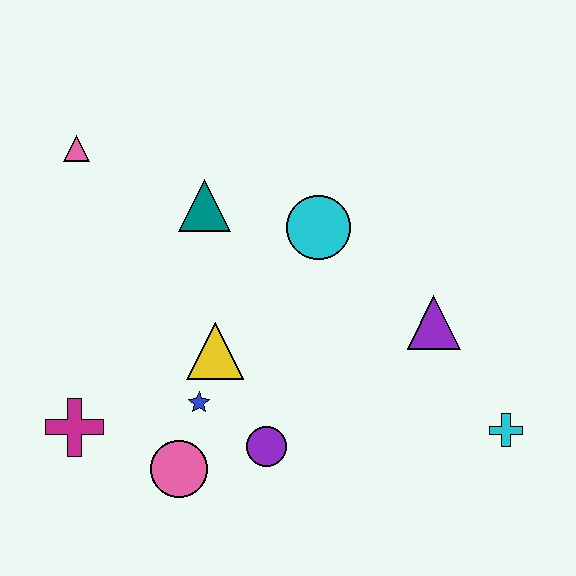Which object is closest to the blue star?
The yellow triangle is closest to the blue star.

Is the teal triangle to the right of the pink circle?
Yes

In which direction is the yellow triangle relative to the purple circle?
The yellow triangle is above the purple circle.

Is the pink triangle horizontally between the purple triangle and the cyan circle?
No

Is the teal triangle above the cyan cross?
Yes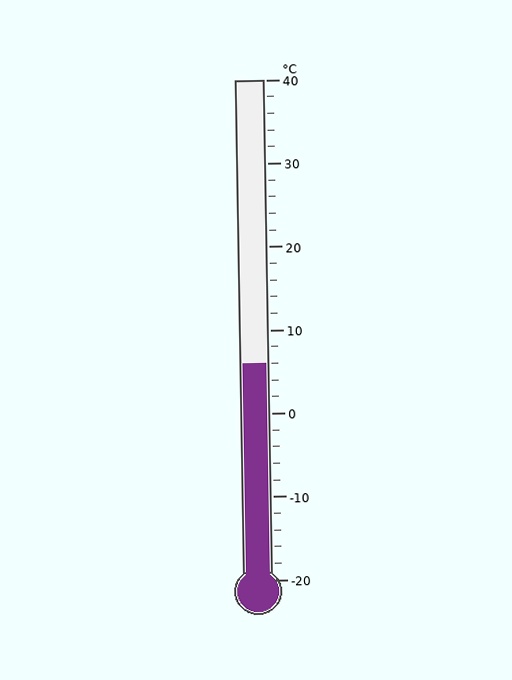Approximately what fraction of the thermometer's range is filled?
The thermometer is filled to approximately 45% of its range.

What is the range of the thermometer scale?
The thermometer scale ranges from -20°C to 40°C.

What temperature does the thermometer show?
The thermometer shows approximately 6°C.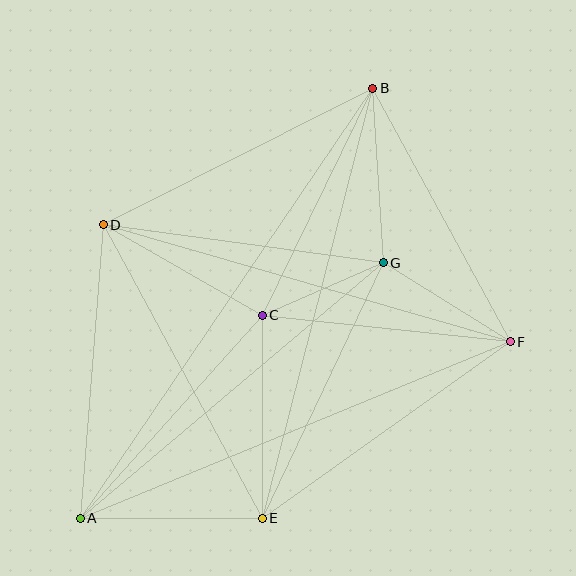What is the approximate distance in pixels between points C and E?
The distance between C and E is approximately 203 pixels.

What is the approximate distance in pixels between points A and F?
The distance between A and F is approximately 465 pixels.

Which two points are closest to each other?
Points C and G are closest to each other.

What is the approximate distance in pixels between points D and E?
The distance between D and E is approximately 334 pixels.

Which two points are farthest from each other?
Points A and B are farthest from each other.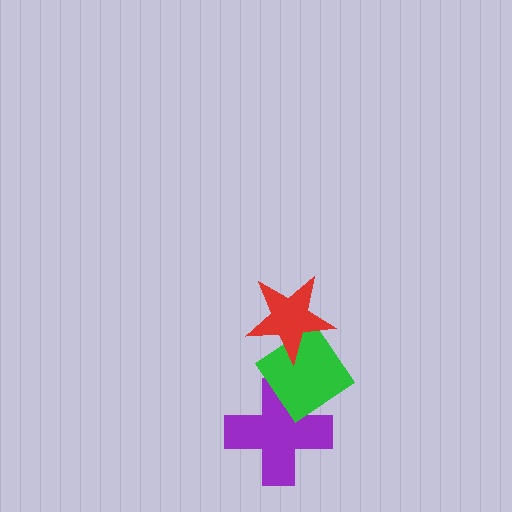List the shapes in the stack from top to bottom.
From top to bottom: the red star, the green diamond, the purple cross.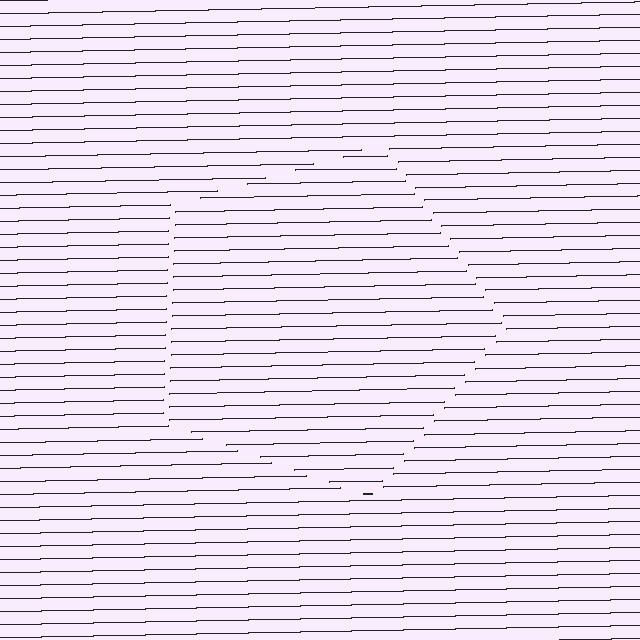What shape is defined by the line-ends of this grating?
An illusory pentagon. The interior of the shape contains the same grating, shifted by half a period — the contour is defined by the phase discontinuity where line-ends from the inner and outer gratings abut.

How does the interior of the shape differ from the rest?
The interior of the shape contains the same grating, shifted by half a period — the contour is defined by the phase discontinuity where line-ends from the inner and outer gratings abut.